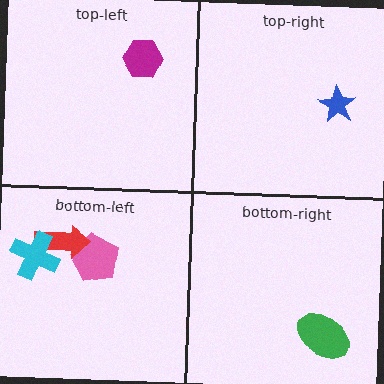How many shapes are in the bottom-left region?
3.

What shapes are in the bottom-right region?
The green ellipse.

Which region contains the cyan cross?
The bottom-left region.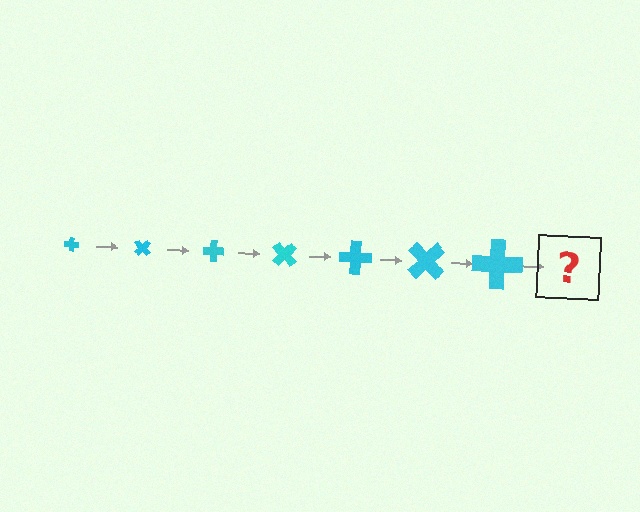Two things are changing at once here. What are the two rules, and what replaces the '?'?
The two rules are that the cross grows larger each step and it rotates 45 degrees each step. The '?' should be a cross, larger than the previous one and rotated 315 degrees from the start.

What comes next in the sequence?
The next element should be a cross, larger than the previous one and rotated 315 degrees from the start.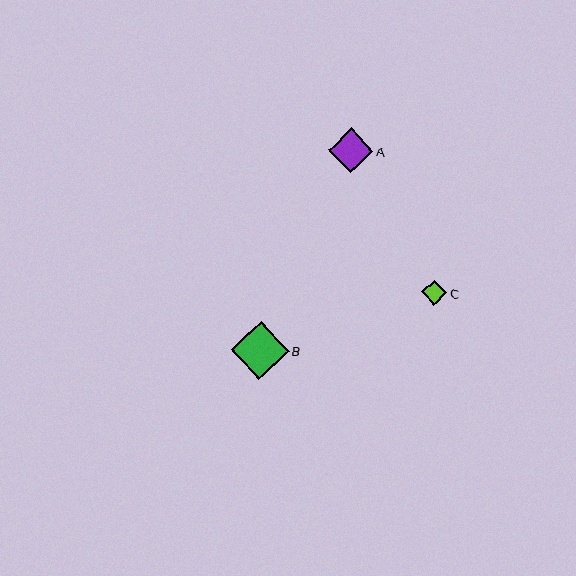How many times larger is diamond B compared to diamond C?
Diamond B is approximately 2.3 times the size of diamond C.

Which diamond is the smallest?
Diamond C is the smallest with a size of approximately 25 pixels.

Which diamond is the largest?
Diamond B is the largest with a size of approximately 58 pixels.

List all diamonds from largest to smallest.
From largest to smallest: B, A, C.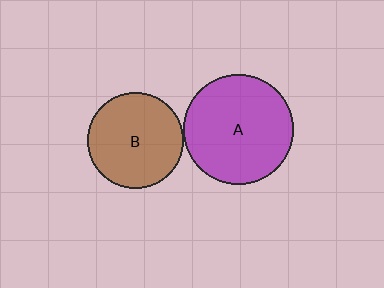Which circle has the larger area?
Circle A (purple).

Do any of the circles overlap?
No, none of the circles overlap.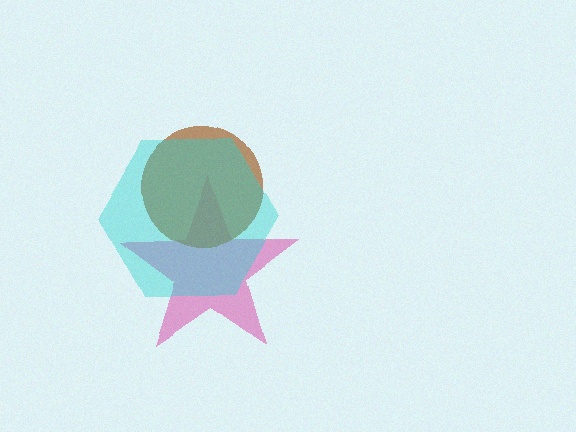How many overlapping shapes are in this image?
There are 3 overlapping shapes in the image.